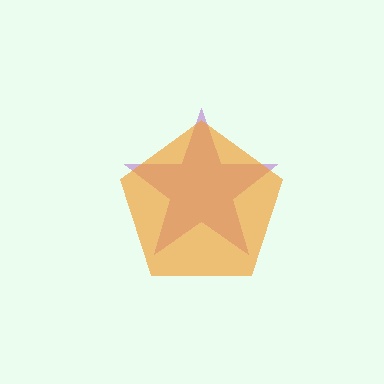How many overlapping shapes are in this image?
There are 2 overlapping shapes in the image.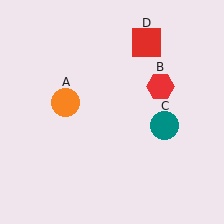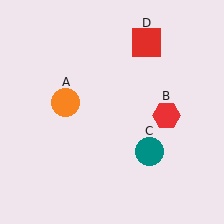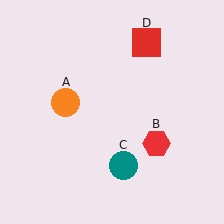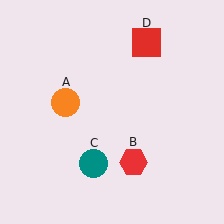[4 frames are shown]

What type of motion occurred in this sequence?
The red hexagon (object B), teal circle (object C) rotated clockwise around the center of the scene.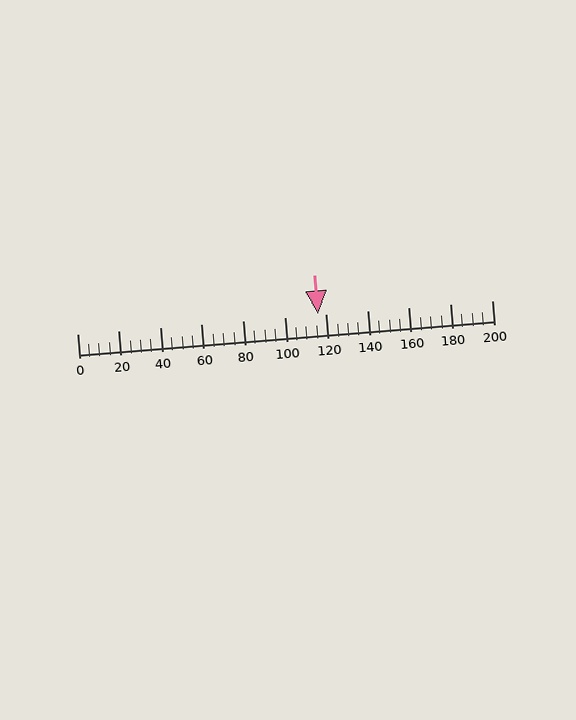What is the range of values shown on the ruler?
The ruler shows values from 0 to 200.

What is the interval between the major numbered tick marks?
The major tick marks are spaced 20 units apart.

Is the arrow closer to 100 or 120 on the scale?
The arrow is closer to 120.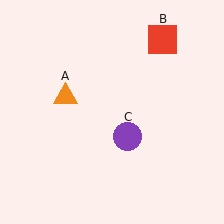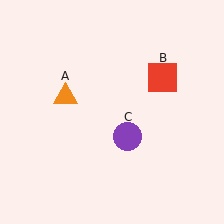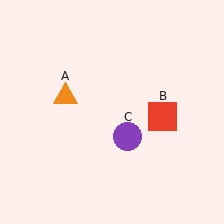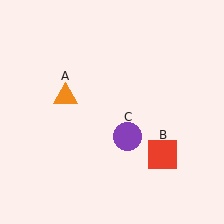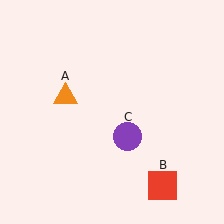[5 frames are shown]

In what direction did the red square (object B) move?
The red square (object B) moved down.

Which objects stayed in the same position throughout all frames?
Orange triangle (object A) and purple circle (object C) remained stationary.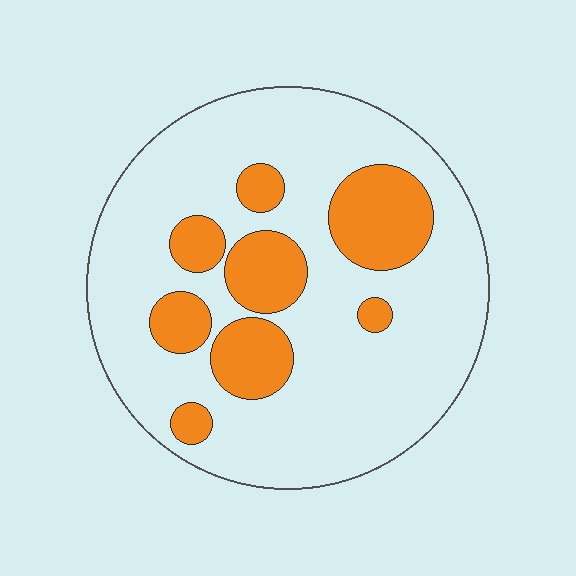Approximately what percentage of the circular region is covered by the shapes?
Approximately 25%.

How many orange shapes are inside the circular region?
8.